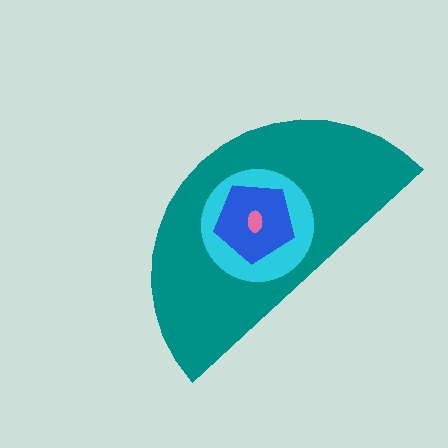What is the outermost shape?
The teal semicircle.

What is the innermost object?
The pink ellipse.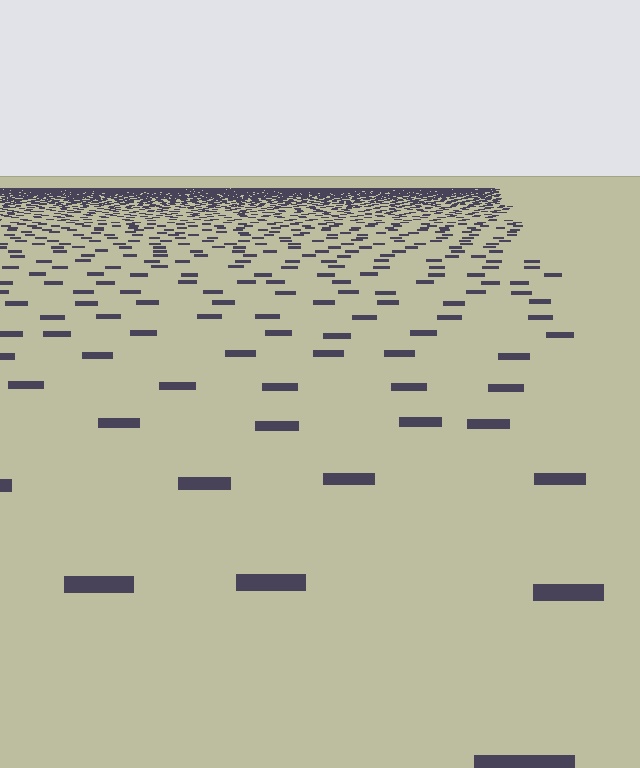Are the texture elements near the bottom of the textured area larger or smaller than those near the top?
Larger. Near the bottom, elements are closer to the viewer and appear at a bigger on-screen size.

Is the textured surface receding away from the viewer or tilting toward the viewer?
The surface is receding away from the viewer. Texture elements get smaller and denser toward the top.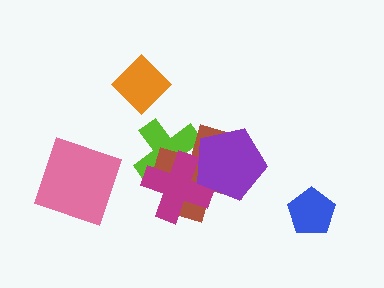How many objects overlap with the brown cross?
3 objects overlap with the brown cross.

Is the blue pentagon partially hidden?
No, no other shape covers it.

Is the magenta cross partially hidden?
Yes, it is partially covered by another shape.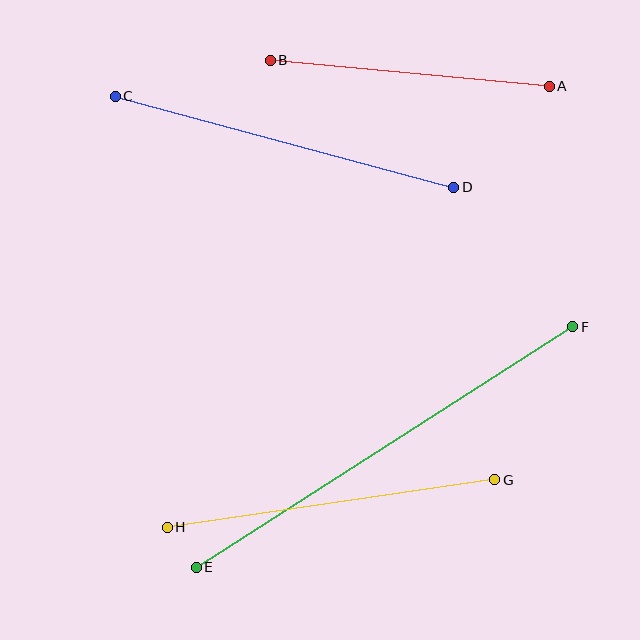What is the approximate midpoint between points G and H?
The midpoint is at approximately (331, 504) pixels.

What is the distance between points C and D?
The distance is approximately 351 pixels.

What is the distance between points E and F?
The distance is approximately 447 pixels.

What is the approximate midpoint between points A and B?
The midpoint is at approximately (410, 73) pixels.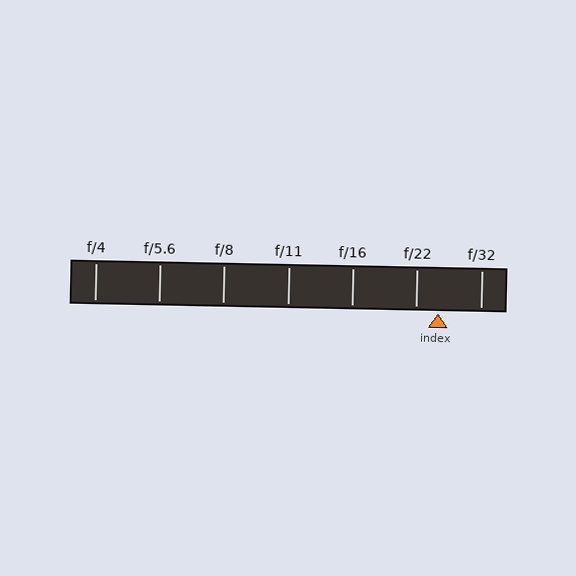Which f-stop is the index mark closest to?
The index mark is closest to f/22.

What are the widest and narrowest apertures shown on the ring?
The widest aperture shown is f/4 and the narrowest is f/32.